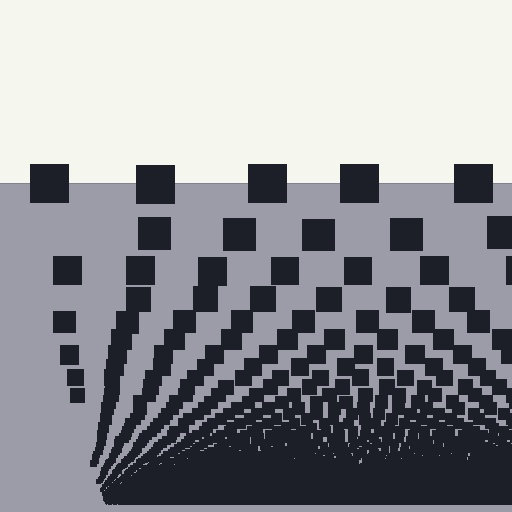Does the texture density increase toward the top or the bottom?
Density increases toward the bottom.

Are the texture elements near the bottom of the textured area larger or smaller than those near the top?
Smaller. The gradient is inverted — elements near the bottom are smaller and denser.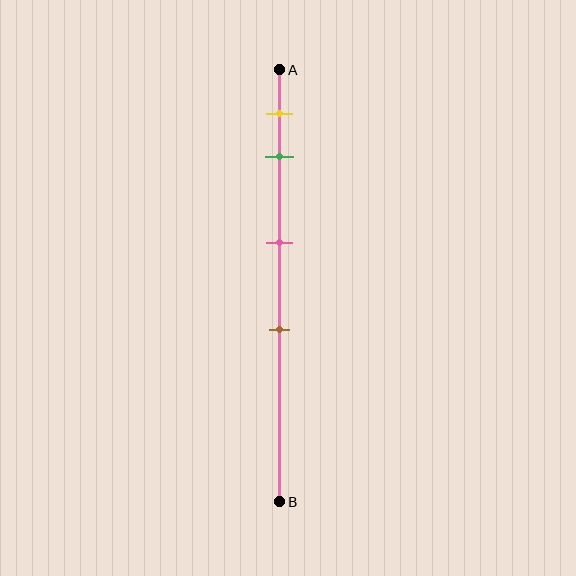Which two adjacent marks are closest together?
The yellow and green marks are the closest adjacent pair.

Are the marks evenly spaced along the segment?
No, the marks are not evenly spaced.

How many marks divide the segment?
There are 4 marks dividing the segment.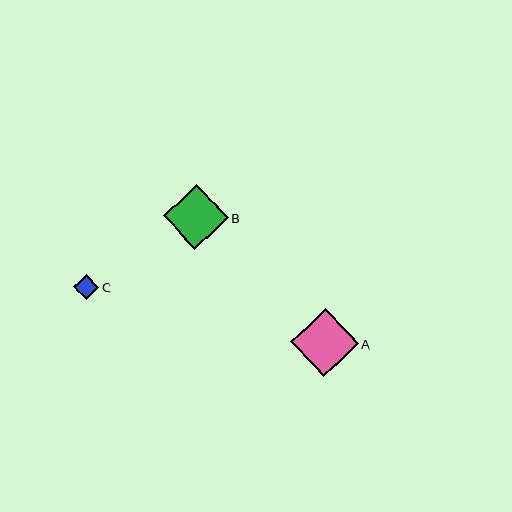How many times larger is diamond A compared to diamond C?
Diamond A is approximately 2.7 times the size of diamond C.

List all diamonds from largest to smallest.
From largest to smallest: A, B, C.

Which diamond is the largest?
Diamond A is the largest with a size of approximately 68 pixels.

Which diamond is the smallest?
Diamond C is the smallest with a size of approximately 25 pixels.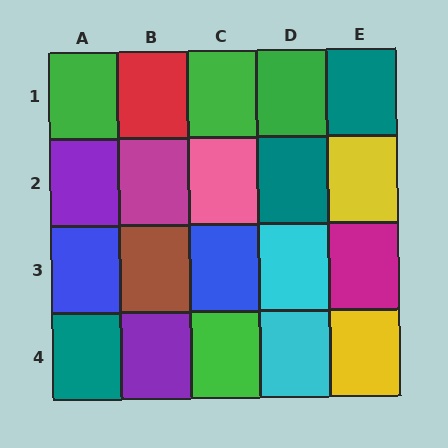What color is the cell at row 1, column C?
Green.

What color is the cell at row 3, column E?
Magenta.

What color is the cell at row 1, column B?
Red.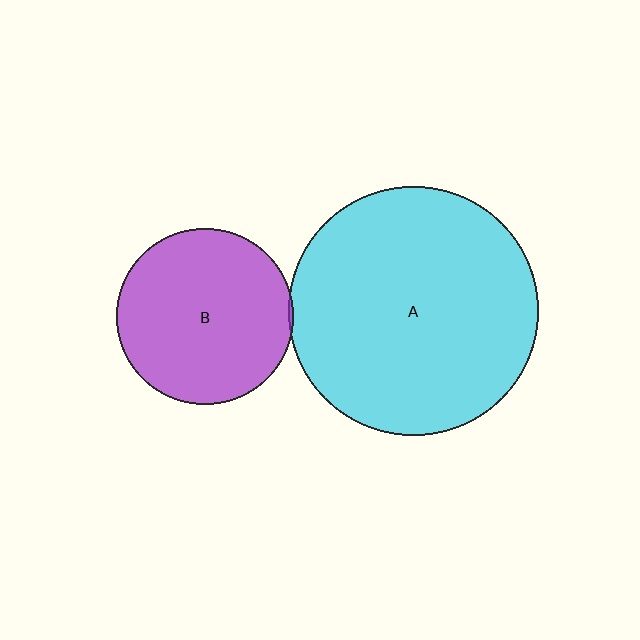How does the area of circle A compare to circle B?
Approximately 2.0 times.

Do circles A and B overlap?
Yes.